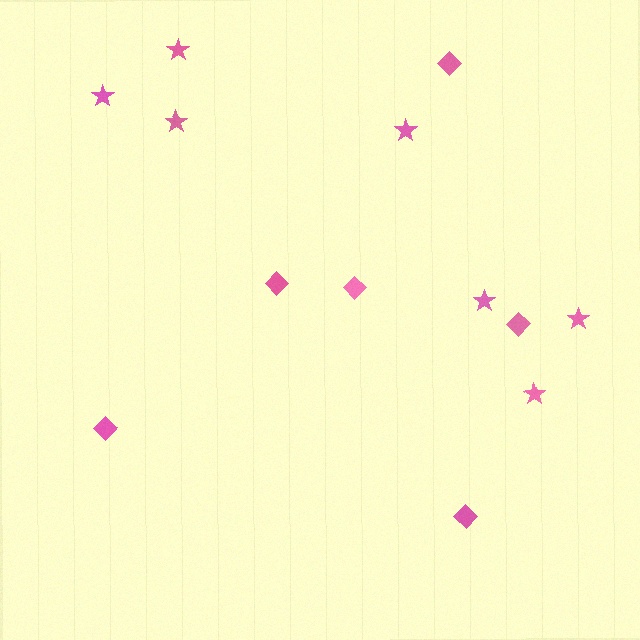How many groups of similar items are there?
There are 2 groups: one group of stars (7) and one group of diamonds (6).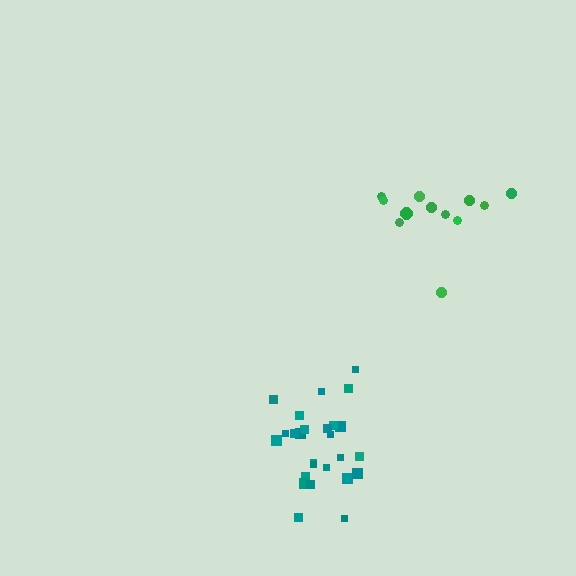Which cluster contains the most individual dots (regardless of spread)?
Teal (26).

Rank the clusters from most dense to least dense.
teal, green.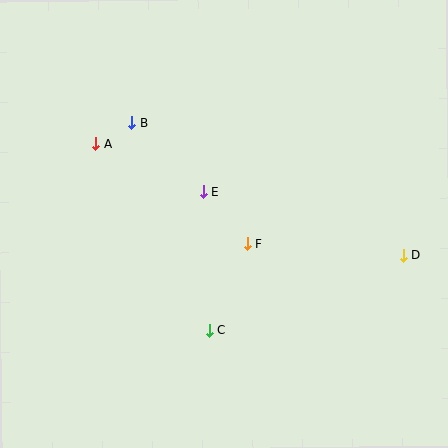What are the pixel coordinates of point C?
Point C is at (210, 330).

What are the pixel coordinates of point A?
Point A is at (96, 144).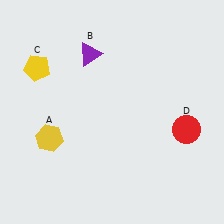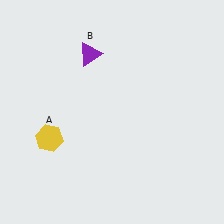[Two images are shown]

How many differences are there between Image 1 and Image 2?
There are 2 differences between the two images.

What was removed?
The red circle (D), the yellow pentagon (C) were removed in Image 2.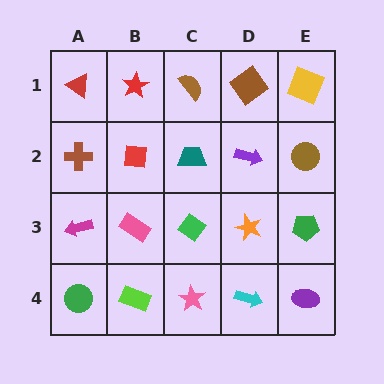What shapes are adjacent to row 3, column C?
A teal trapezoid (row 2, column C), a pink star (row 4, column C), a pink rectangle (row 3, column B), an orange star (row 3, column D).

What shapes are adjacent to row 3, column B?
A red square (row 2, column B), a lime rectangle (row 4, column B), a magenta arrow (row 3, column A), a green diamond (row 3, column C).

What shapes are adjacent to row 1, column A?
A brown cross (row 2, column A), a red star (row 1, column B).